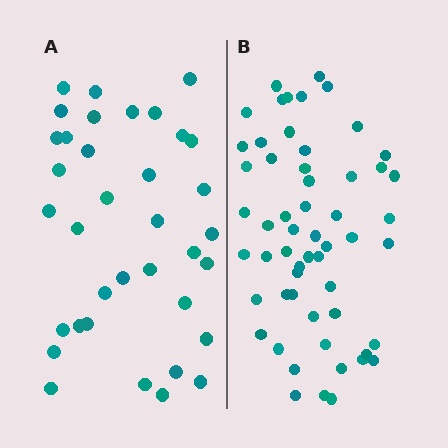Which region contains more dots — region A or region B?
Region B (the right region) has more dots.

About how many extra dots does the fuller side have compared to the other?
Region B has approximately 20 more dots than region A.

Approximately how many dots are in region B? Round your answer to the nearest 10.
About 60 dots. (The exact count is 56, which rounds to 60.)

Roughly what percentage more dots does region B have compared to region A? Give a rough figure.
About 55% more.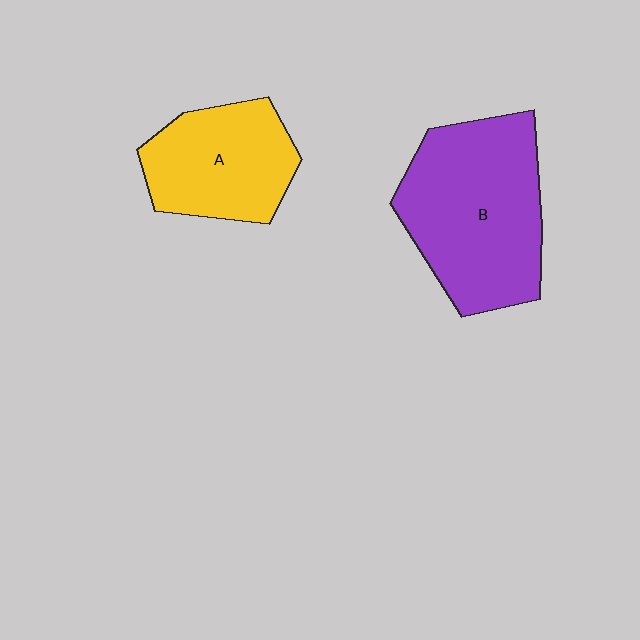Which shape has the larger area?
Shape B (purple).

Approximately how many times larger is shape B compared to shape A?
Approximately 1.5 times.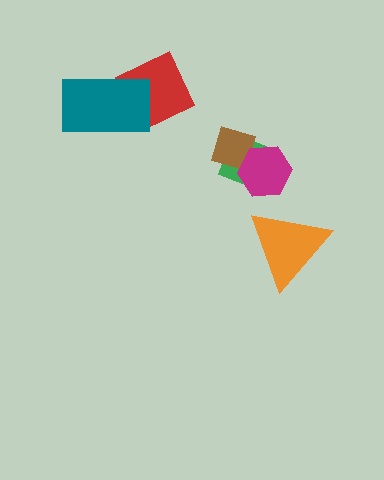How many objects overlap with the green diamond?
2 objects overlap with the green diamond.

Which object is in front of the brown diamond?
The magenta hexagon is in front of the brown diamond.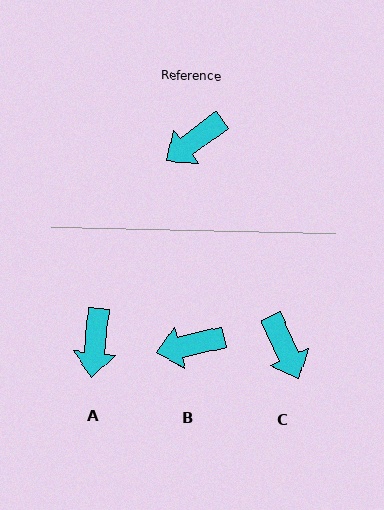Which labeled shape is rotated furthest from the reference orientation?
C, about 78 degrees away.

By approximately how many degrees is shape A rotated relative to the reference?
Approximately 48 degrees counter-clockwise.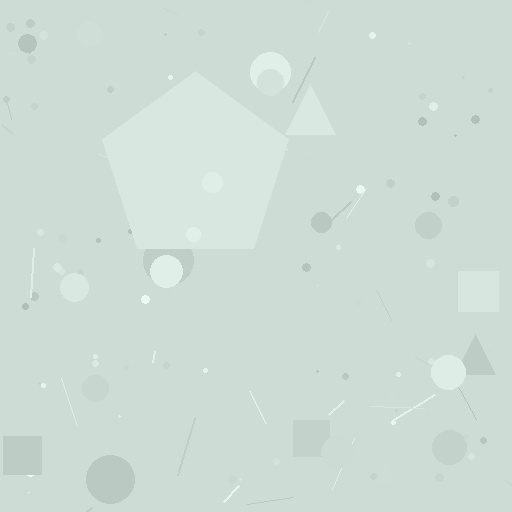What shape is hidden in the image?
A pentagon is hidden in the image.